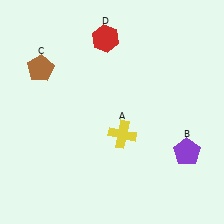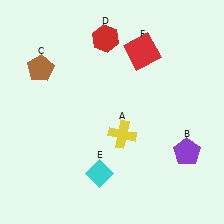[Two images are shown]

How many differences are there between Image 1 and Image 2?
There are 2 differences between the two images.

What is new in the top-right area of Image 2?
A red square (F) was added in the top-right area of Image 2.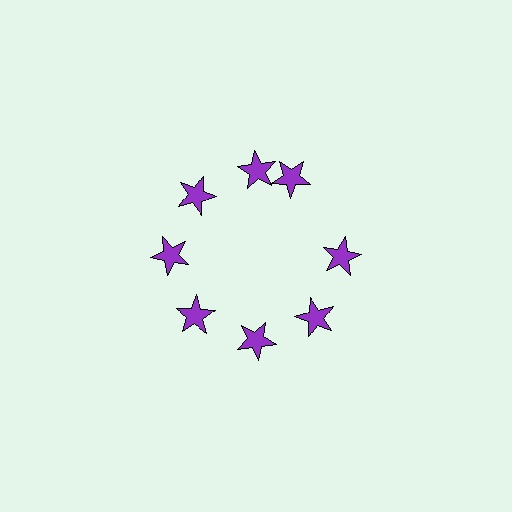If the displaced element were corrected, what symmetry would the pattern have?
It would have 8-fold rotational symmetry — the pattern would map onto itself every 45 degrees.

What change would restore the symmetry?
The symmetry would be restored by rotating it back into even spacing with its neighbors so that all 8 stars sit at equal angles and equal distance from the center.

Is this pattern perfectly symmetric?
No. The 8 purple stars are arranged in a ring, but one element near the 2 o'clock position is rotated out of alignment along the ring, breaking the 8-fold rotational symmetry.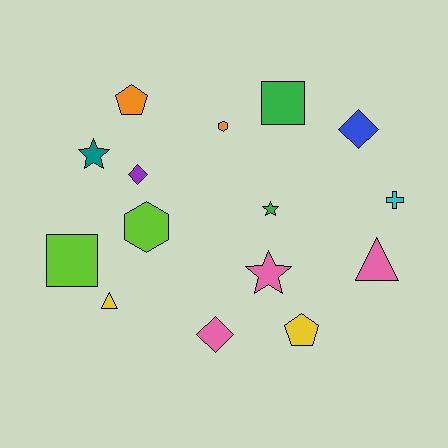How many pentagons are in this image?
There are 2 pentagons.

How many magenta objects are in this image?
There are no magenta objects.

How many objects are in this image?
There are 15 objects.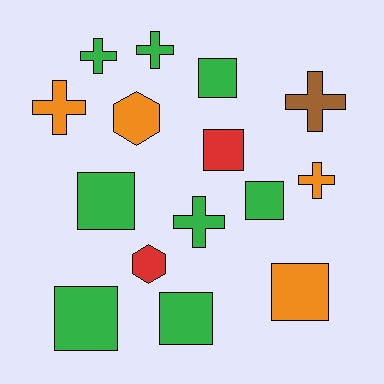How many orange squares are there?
There is 1 orange square.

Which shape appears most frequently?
Square, with 7 objects.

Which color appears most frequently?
Green, with 8 objects.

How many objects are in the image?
There are 15 objects.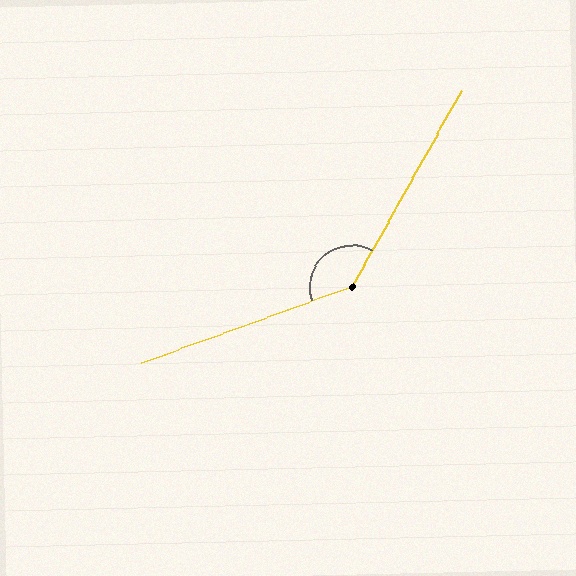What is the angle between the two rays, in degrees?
Approximately 139 degrees.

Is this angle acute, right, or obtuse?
It is obtuse.